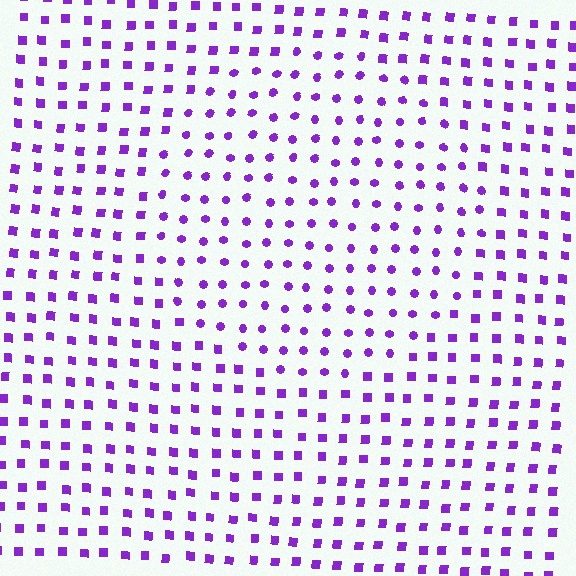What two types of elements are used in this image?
The image uses circles inside the circle region and squares outside it.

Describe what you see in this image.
The image is filled with small purple elements arranged in a uniform grid. A circle-shaped region contains circles, while the surrounding area contains squares. The boundary is defined purely by the change in element shape.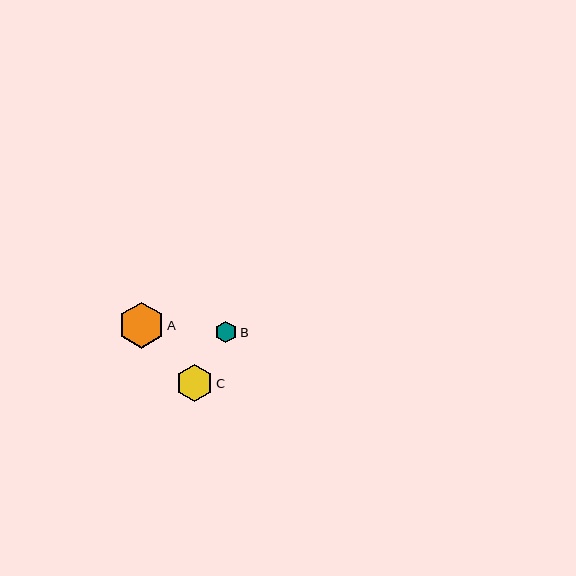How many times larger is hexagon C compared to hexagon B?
Hexagon C is approximately 1.7 times the size of hexagon B.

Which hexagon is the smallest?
Hexagon B is the smallest with a size of approximately 22 pixels.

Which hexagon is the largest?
Hexagon A is the largest with a size of approximately 46 pixels.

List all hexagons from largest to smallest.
From largest to smallest: A, C, B.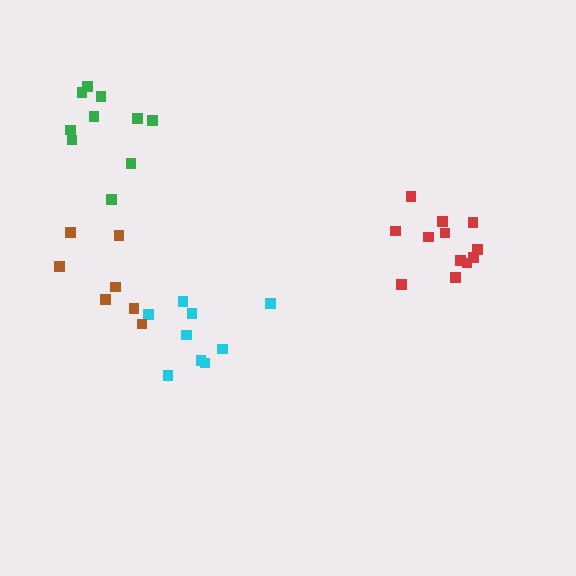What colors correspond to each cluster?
The clusters are colored: cyan, brown, green, red.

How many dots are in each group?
Group 1: 9 dots, Group 2: 7 dots, Group 3: 10 dots, Group 4: 12 dots (38 total).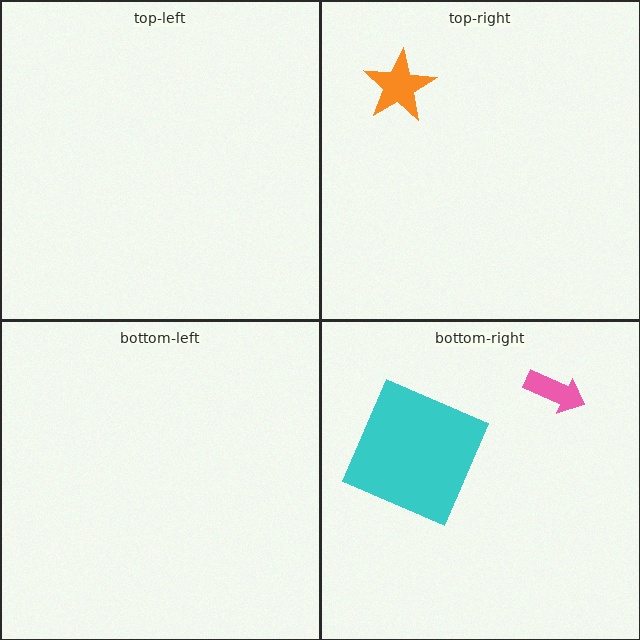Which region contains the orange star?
The top-right region.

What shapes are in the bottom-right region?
The pink arrow, the cyan square.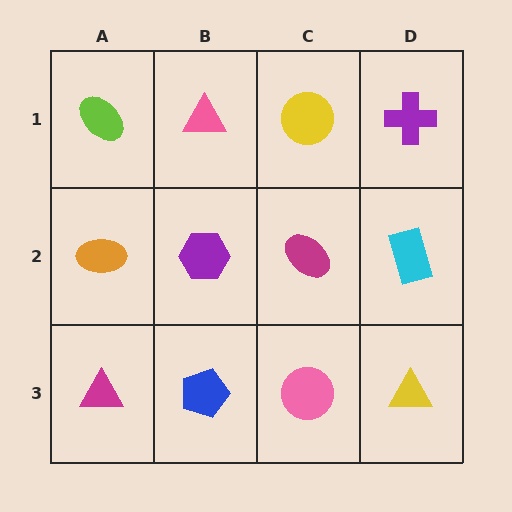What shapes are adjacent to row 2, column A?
A lime ellipse (row 1, column A), a magenta triangle (row 3, column A), a purple hexagon (row 2, column B).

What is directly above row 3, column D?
A cyan rectangle.